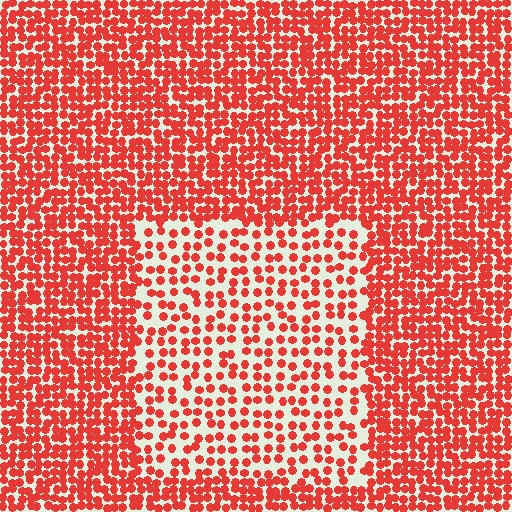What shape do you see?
I see a rectangle.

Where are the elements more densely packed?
The elements are more densely packed outside the rectangle boundary.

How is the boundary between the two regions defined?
The boundary is defined by a change in element density (approximately 2.0x ratio). All elements are the same color, size, and shape.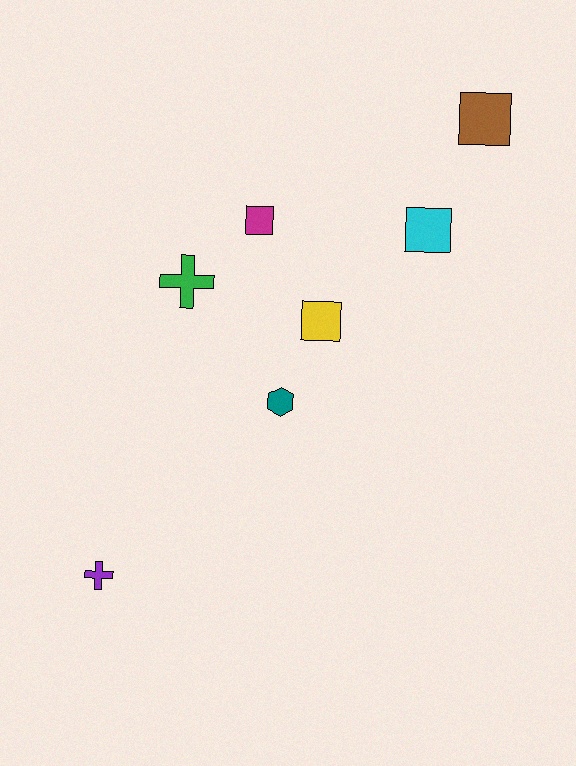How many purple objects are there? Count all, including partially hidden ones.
There is 1 purple object.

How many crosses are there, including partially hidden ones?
There are 2 crosses.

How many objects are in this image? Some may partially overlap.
There are 7 objects.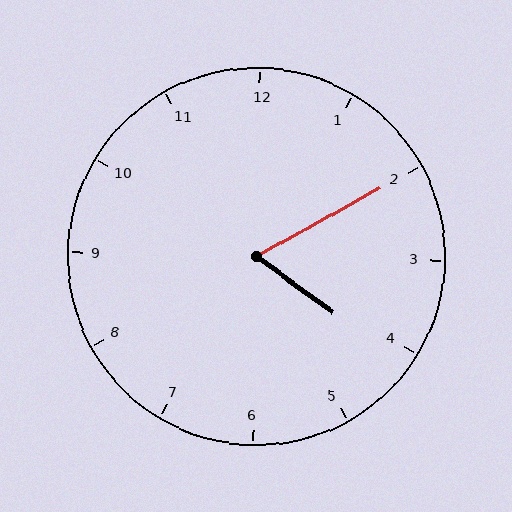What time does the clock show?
4:10.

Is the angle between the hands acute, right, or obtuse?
It is acute.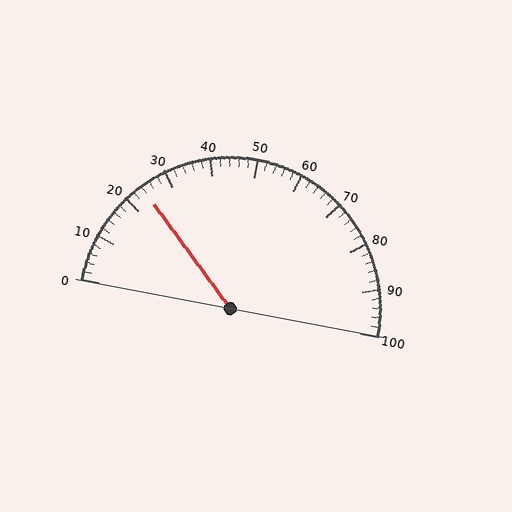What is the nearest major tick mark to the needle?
The nearest major tick mark is 20.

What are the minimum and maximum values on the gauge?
The gauge ranges from 0 to 100.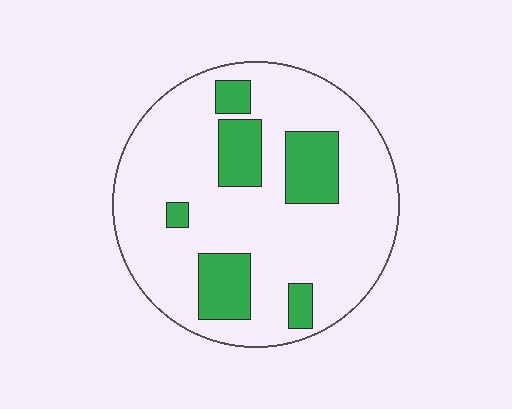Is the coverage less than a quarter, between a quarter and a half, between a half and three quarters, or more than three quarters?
Less than a quarter.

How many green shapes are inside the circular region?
6.